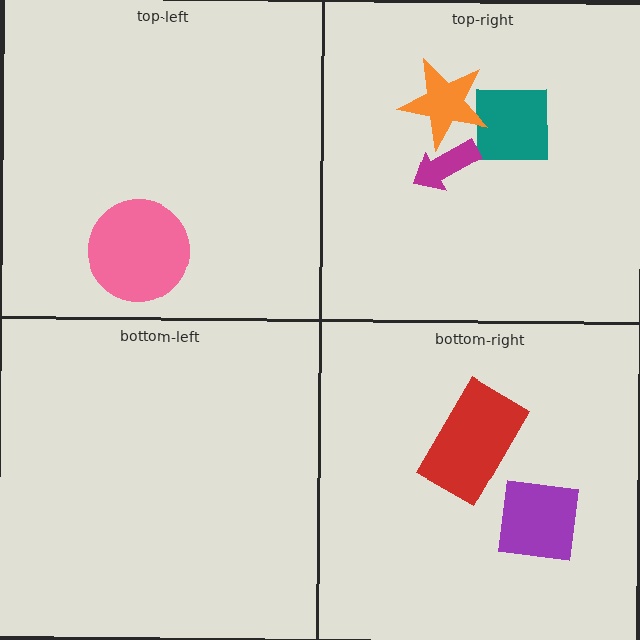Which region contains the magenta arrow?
The top-right region.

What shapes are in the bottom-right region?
The purple square, the red rectangle.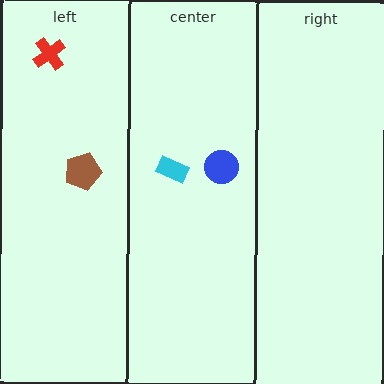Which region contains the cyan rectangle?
The center region.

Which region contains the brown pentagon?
The left region.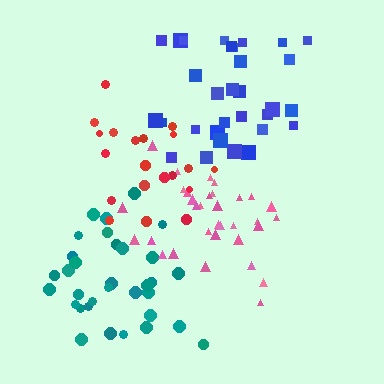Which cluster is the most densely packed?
Pink.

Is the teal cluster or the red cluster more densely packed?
Teal.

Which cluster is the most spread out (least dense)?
Red.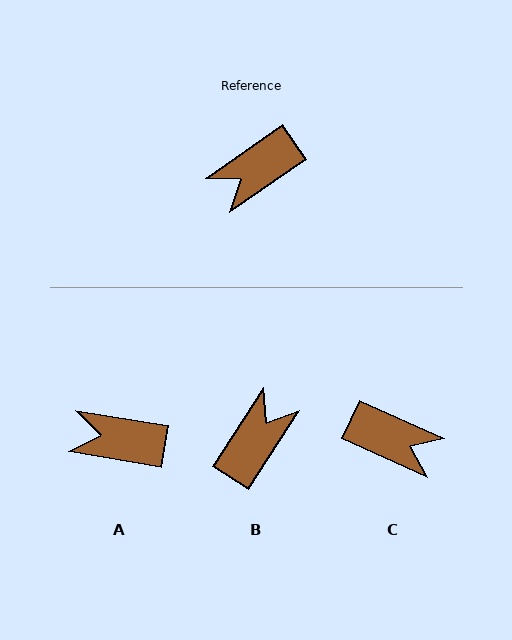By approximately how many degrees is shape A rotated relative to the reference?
Approximately 45 degrees clockwise.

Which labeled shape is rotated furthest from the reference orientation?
B, about 157 degrees away.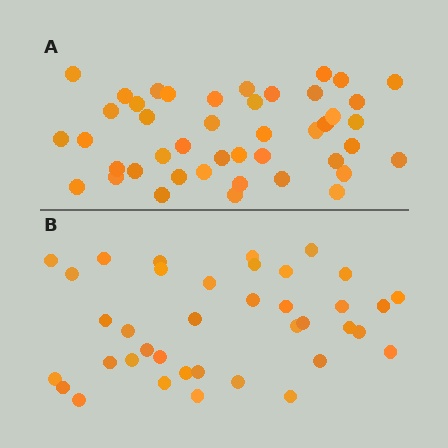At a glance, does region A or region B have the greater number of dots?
Region A (the top region) has more dots.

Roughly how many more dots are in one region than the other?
Region A has about 6 more dots than region B.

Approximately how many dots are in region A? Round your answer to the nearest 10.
About 40 dots. (The exact count is 44, which rounds to 40.)